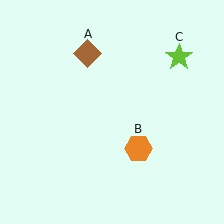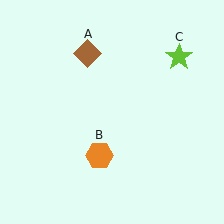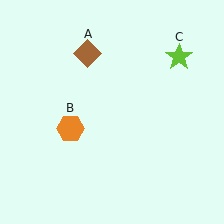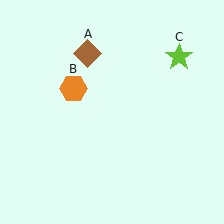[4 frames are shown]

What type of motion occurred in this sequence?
The orange hexagon (object B) rotated clockwise around the center of the scene.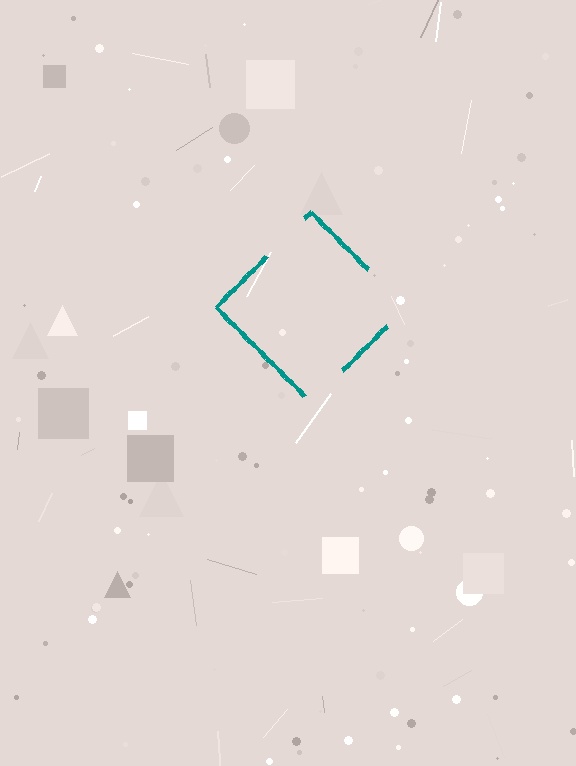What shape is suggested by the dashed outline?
The dashed outline suggests a diamond.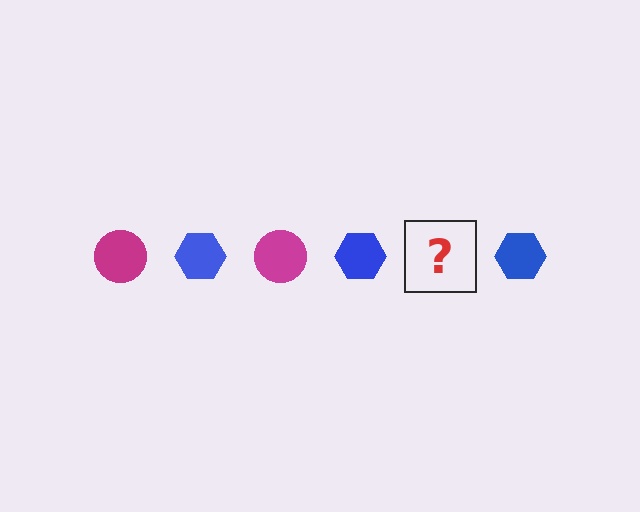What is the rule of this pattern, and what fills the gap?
The rule is that the pattern alternates between magenta circle and blue hexagon. The gap should be filled with a magenta circle.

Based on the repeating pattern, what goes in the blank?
The blank should be a magenta circle.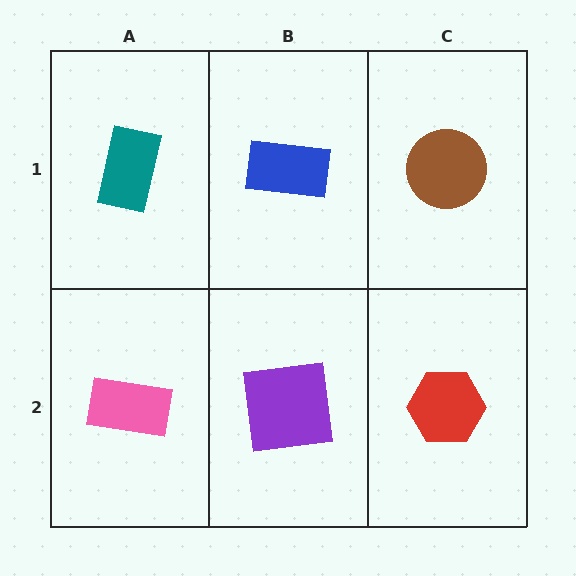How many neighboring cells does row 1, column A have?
2.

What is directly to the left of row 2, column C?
A purple square.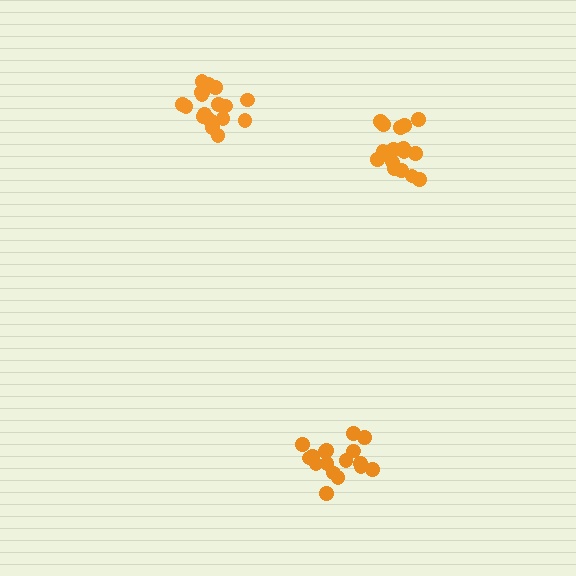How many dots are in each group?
Group 1: 17 dots, Group 2: 19 dots, Group 3: 18 dots (54 total).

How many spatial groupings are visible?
There are 3 spatial groupings.